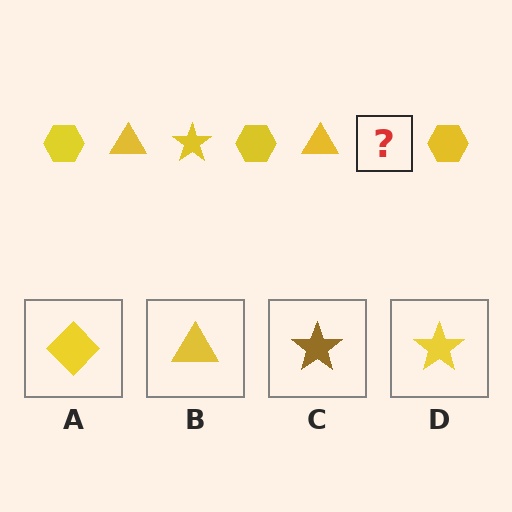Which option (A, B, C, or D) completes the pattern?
D.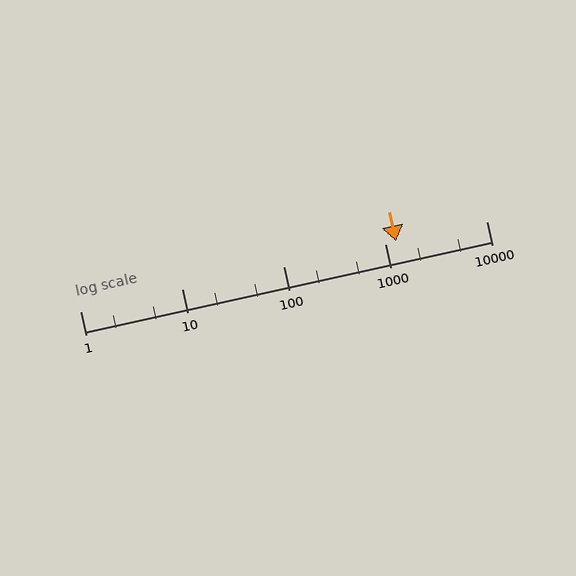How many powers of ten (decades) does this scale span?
The scale spans 4 decades, from 1 to 10000.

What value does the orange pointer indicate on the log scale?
The pointer indicates approximately 1300.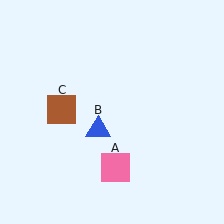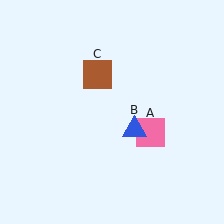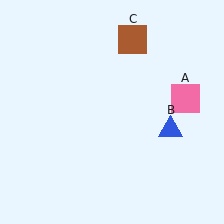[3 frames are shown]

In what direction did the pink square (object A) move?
The pink square (object A) moved up and to the right.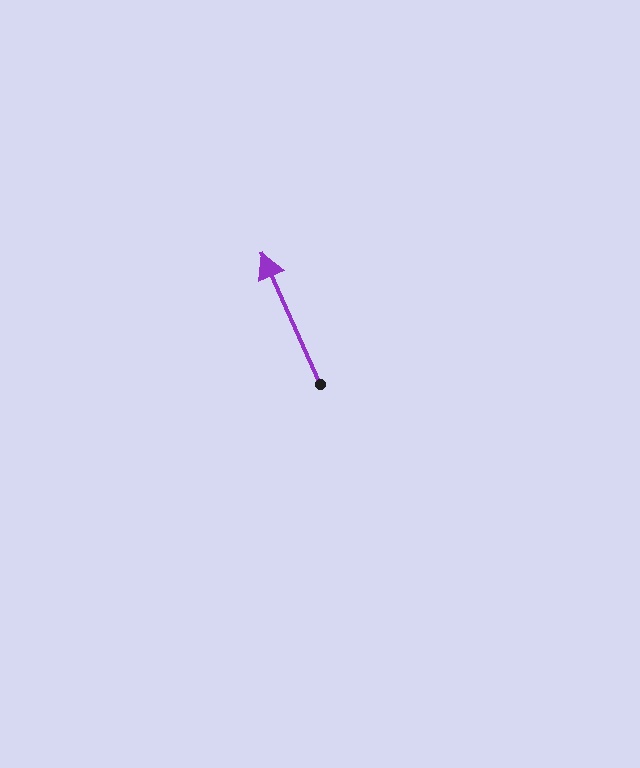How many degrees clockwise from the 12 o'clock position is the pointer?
Approximately 336 degrees.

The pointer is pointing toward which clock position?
Roughly 11 o'clock.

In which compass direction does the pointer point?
Northwest.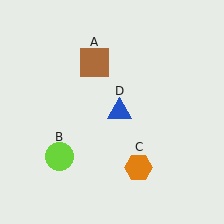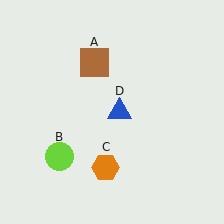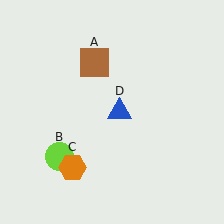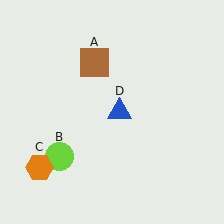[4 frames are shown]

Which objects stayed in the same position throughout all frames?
Brown square (object A) and lime circle (object B) and blue triangle (object D) remained stationary.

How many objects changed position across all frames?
1 object changed position: orange hexagon (object C).